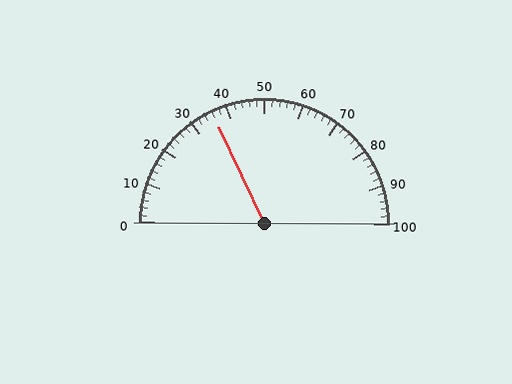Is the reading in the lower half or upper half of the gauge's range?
The reading is in the lower half of the range (0 to 100).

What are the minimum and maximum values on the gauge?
The gauge ranges from 0 to 100.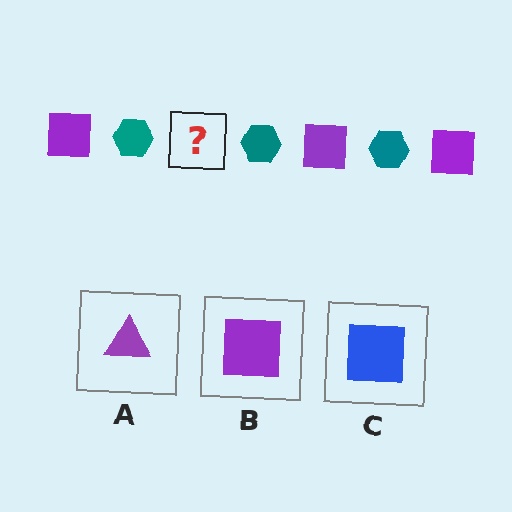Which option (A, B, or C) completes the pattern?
B.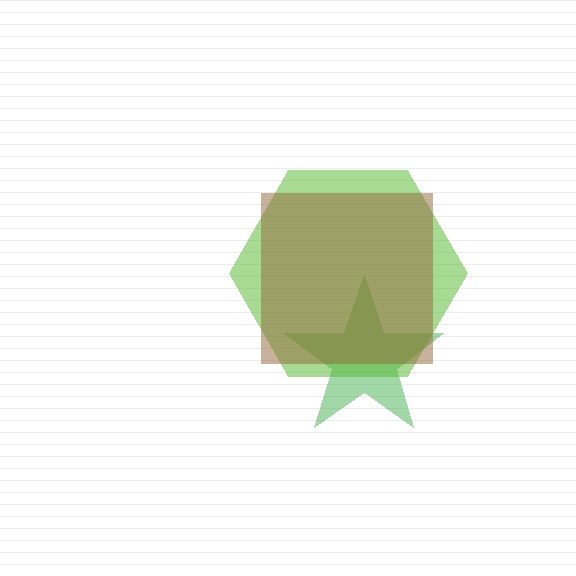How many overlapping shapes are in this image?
There are 3 overlapping shapes in the image.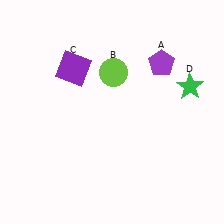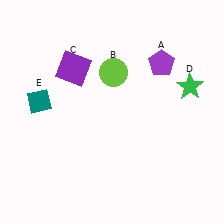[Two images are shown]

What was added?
A teal diamond (E) was added in Image 2.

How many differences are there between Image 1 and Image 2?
There is 1 difference between the two images.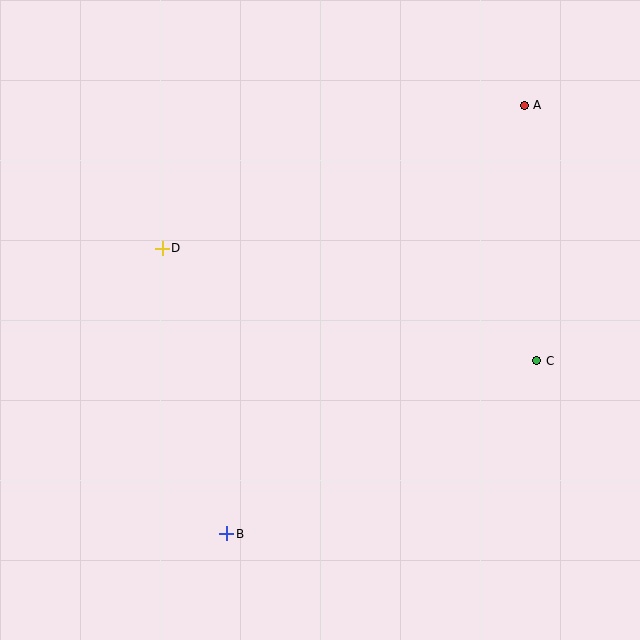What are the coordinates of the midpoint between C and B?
The midpoint between C and B is at (382, 447).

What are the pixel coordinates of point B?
Point B is at (227, 534).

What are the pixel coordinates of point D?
Point D is at (162, 248).